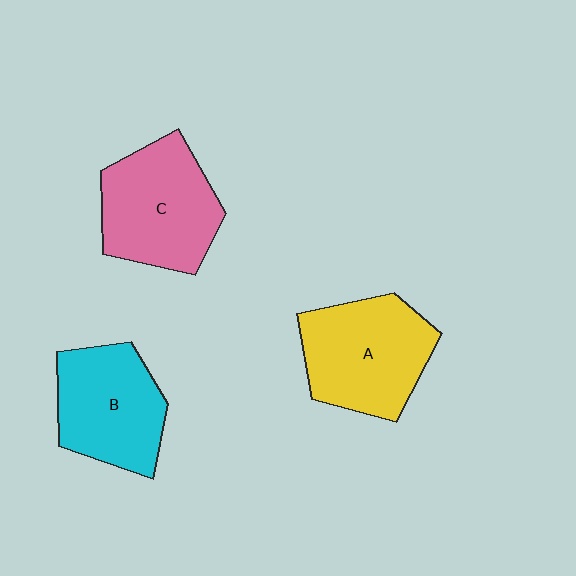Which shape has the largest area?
Shape A (yellow).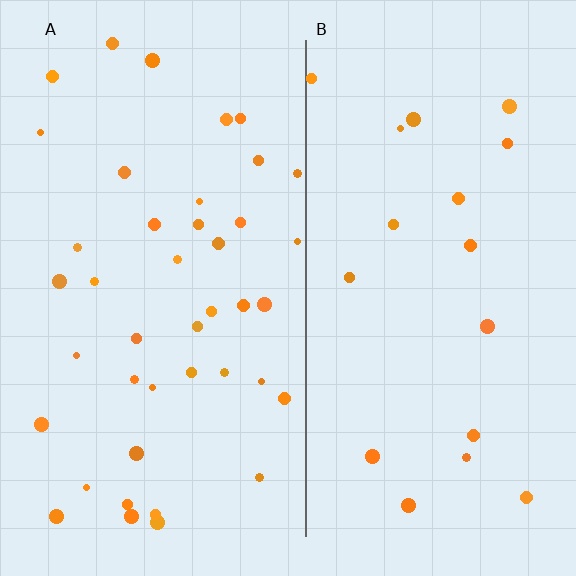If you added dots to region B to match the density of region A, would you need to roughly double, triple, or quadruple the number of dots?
Approximately double.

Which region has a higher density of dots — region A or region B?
A (the left).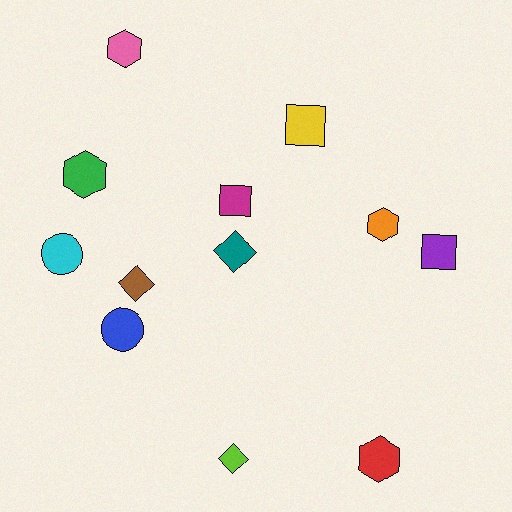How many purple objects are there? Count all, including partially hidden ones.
There is 1 purple object.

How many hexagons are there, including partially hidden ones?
There are 4 hexagons.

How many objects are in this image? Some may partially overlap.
There are 12 objects.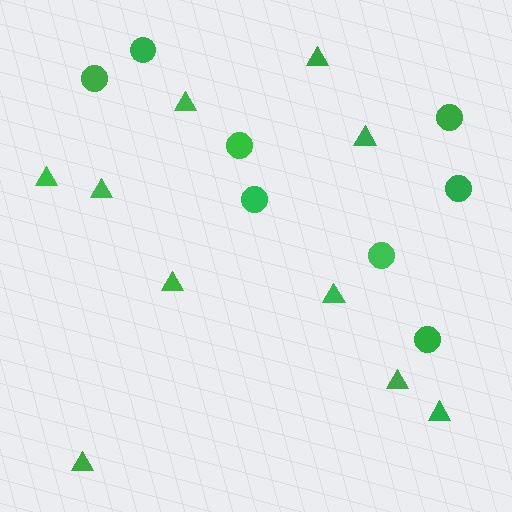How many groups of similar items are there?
There are 2 groups: one group of circles (8) and one group of triangles (10).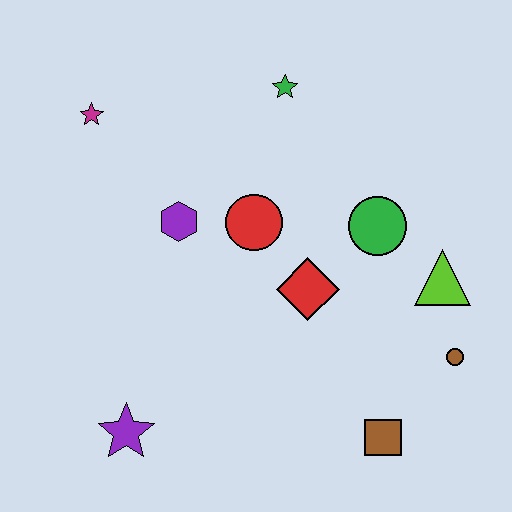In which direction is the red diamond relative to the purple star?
The red diamond is to the right of the purple star.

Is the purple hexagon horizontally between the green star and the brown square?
No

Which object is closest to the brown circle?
The lime triangle is closest to the brown circle.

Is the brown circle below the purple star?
No